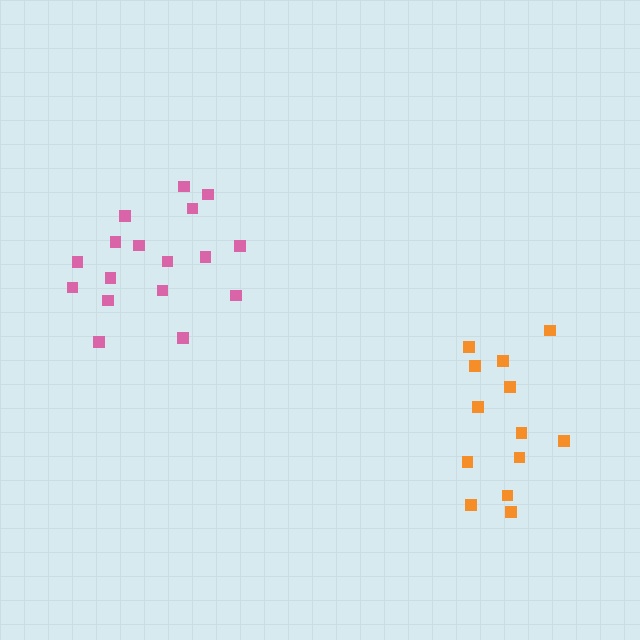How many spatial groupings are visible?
There are 2 spatial groupings.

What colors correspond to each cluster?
The clusters are colored: pink, orange.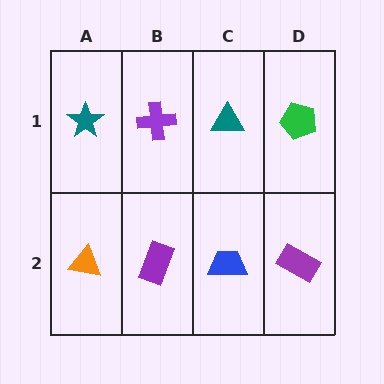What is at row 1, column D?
A green pentagon.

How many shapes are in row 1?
4 shapes.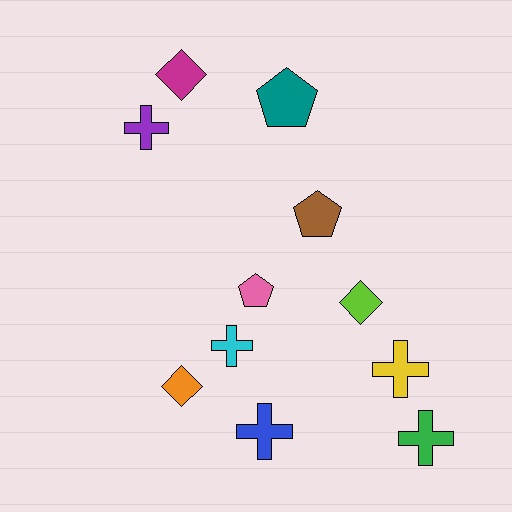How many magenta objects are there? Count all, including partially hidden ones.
There is 1 magenta object.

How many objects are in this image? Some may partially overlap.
There are 11 objects.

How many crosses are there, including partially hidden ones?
There are 5 crosses.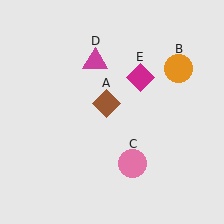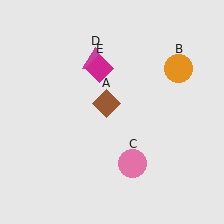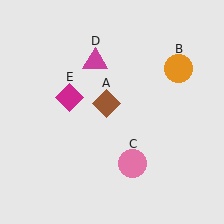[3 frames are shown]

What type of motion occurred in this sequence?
The magenta diamond (object E) rotated counterclockwise around the center of the scene.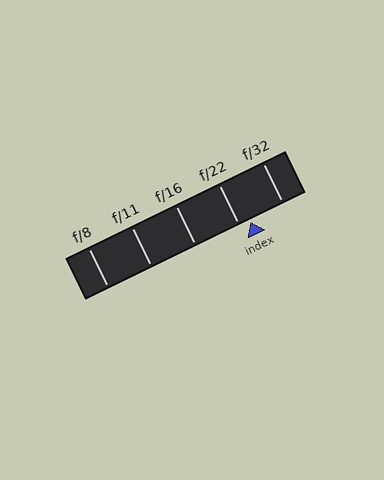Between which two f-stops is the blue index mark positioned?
The index mark is between f/22 and f/32.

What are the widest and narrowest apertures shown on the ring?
The widest aperture shown is f/8 and the narrowest is f/32.